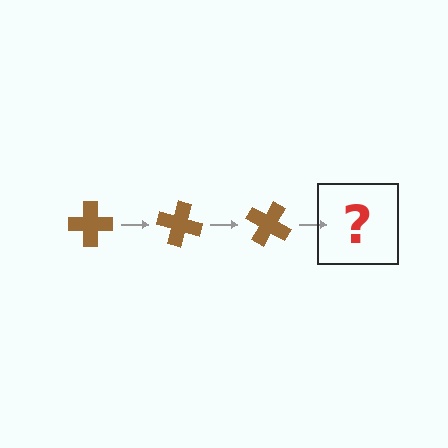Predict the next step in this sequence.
The next step is a brown cross rotated 45 degrees.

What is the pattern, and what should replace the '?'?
The pattern is that the cross rotates 15 degrees each step. The '?' should be a brown cross rotated 45 degrees.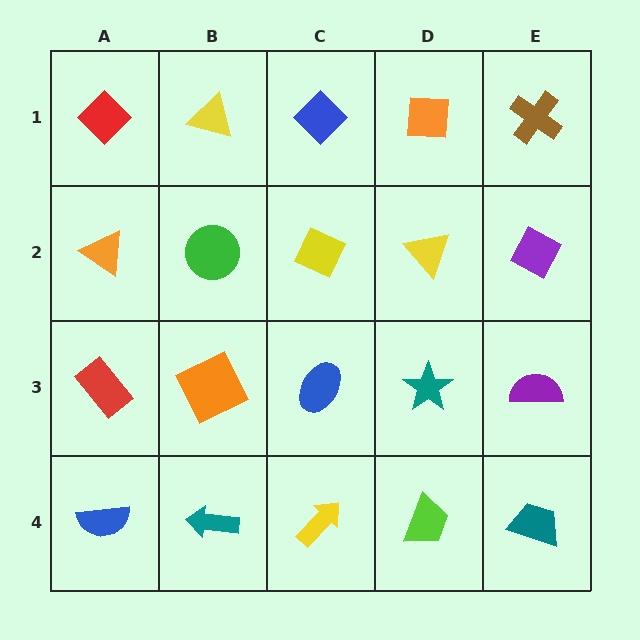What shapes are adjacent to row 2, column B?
A yellow triangle (row 1, column B), an orange square (row 3, column B), an orange triangle (row 2, column A), a yellow diamond (row 2, column C).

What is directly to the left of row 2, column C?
A green circle.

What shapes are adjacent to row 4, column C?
A blue ellipse (row 3, column C), a teal arrow (row 4, column B), a lime trapezoid (row 4, column D).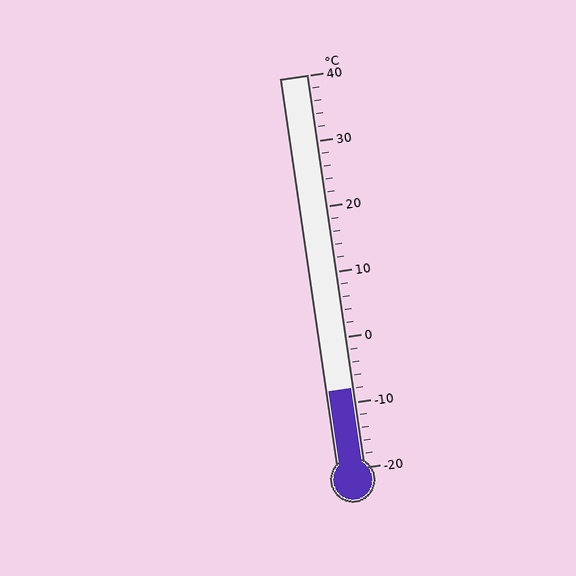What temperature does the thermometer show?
The thermometer shows approximately -8°C.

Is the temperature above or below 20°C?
The temperature is below 20°C.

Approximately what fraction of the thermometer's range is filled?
The thermometer is filled to approximately 20% of its range.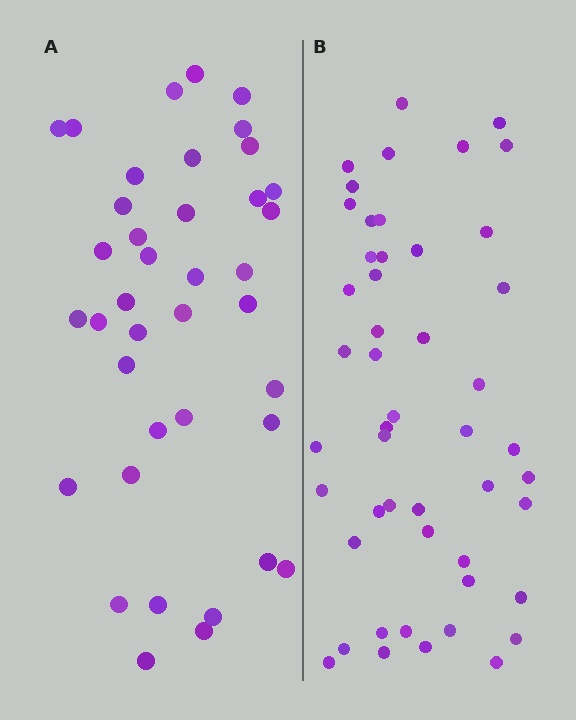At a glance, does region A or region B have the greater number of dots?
Region B (the right region) has more dots.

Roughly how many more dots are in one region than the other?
Region B has roughly 10 or so more dots than region A.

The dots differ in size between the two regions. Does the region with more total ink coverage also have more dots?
No. Region A has more total ink coverage because its dots are larger, but region B actually contains more individual dots. Total area can be misleading — the number of items is what matters here.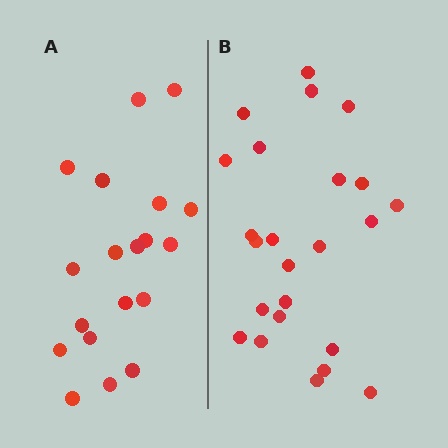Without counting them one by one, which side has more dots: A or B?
Region B (the right region) has more dots.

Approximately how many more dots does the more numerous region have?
Region B has about 5 more dots than region A.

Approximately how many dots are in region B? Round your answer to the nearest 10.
About 20 dots. (The exact count is 24, which rounds to 20.)